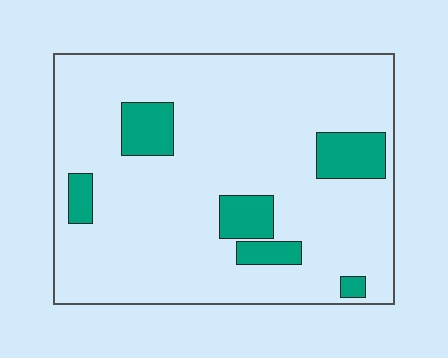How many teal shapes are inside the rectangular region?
6.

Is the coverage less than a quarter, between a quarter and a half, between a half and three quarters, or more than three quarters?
Less than a quarter.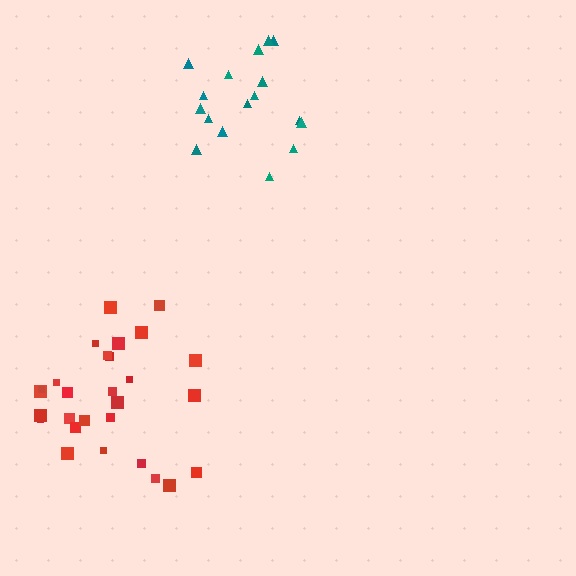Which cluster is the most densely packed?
Red.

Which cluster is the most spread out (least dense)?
Teal.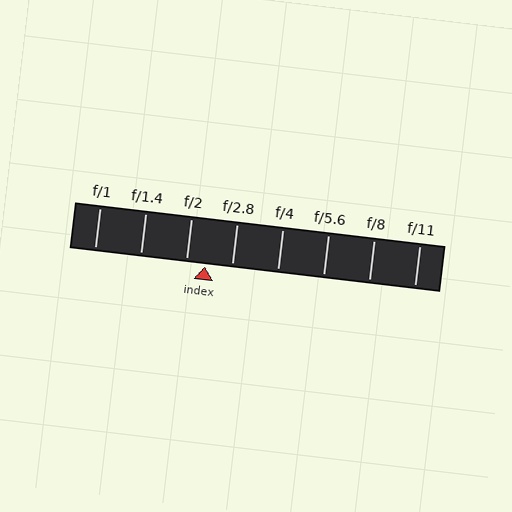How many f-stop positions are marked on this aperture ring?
There are 8 f-stop positions marked.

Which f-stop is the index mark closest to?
The index mark is closest to f/2.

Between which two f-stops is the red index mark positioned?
The index mark is between f/2 and f/2.8.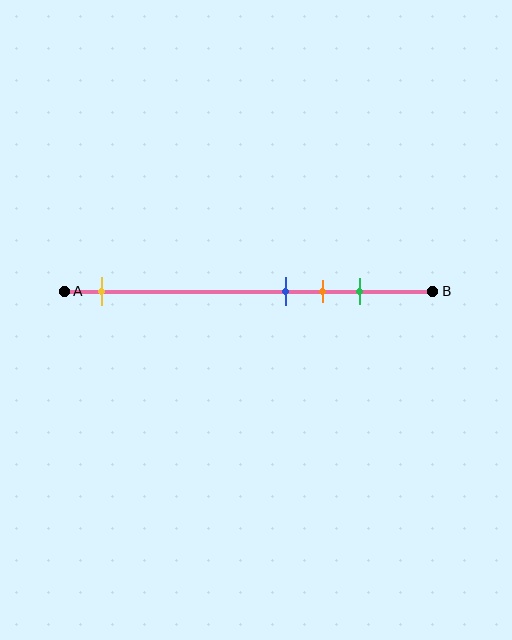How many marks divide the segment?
There are 4 marks dividing the segment.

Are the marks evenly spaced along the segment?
No, the marks are not evenly spaced.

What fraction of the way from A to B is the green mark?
The green mark is approximately 80% (0.8) of the way from A to B.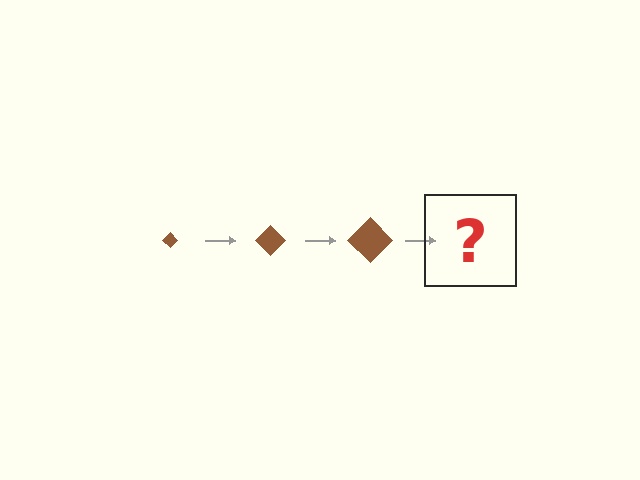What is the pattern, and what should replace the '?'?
The pattern is that the diamond gets progressively larger each step. The '?' should be a brown diamond, larger than the previous one.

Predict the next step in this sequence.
The next step is a brown diamond, larger than the previous one.